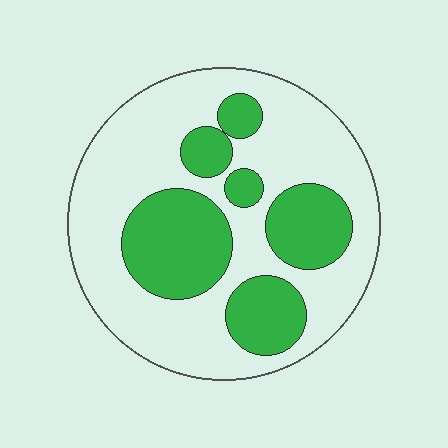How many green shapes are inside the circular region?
6.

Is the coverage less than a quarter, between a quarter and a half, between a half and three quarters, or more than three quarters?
Between a quarter and a half.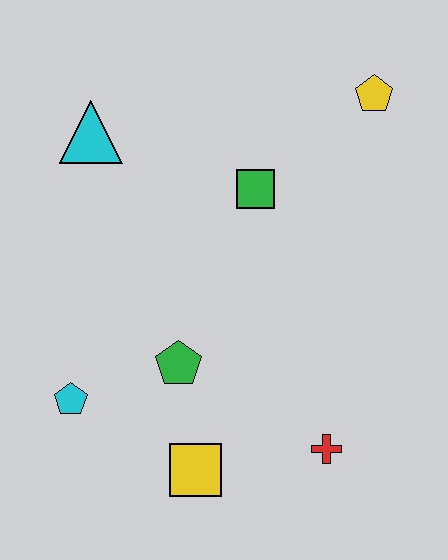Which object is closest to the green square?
The yellow pentagon is closest to the green square.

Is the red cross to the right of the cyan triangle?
Yes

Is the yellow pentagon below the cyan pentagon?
No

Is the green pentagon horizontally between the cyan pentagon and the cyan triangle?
No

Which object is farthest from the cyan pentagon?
The yellow pentagon is farthest from the cyan pentagon.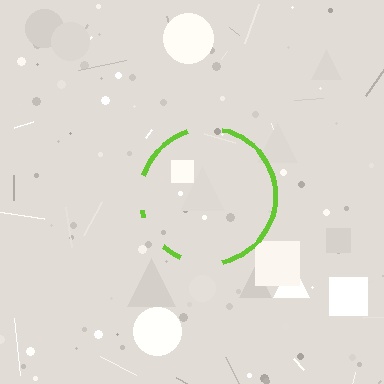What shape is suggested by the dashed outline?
The dashed outline suggests a circle.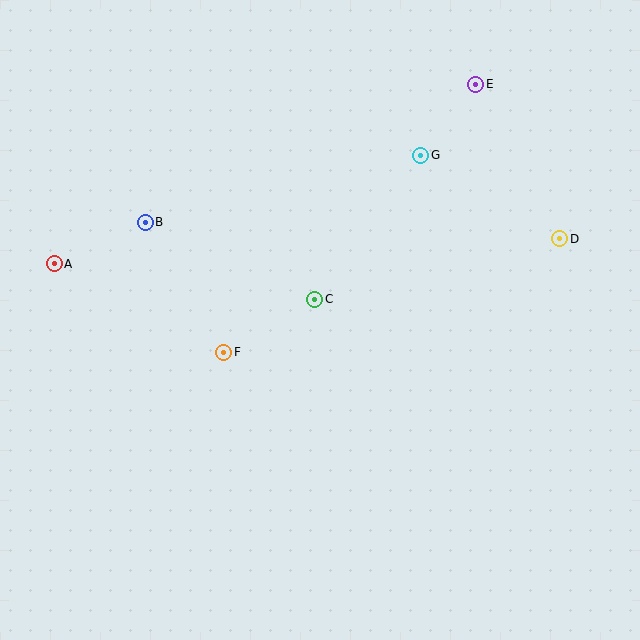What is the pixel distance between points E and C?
The distance between E and C is 268 pixels.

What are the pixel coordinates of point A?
Point A is at (54, 264).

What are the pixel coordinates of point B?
Point B is at (145, 222).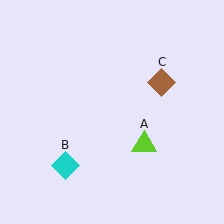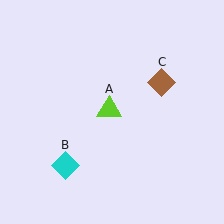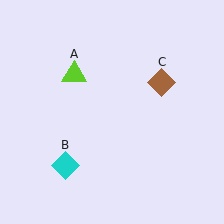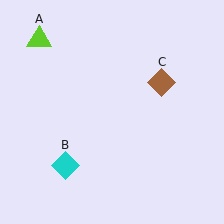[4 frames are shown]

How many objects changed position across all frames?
1 object changed position: lime triangle (object A).